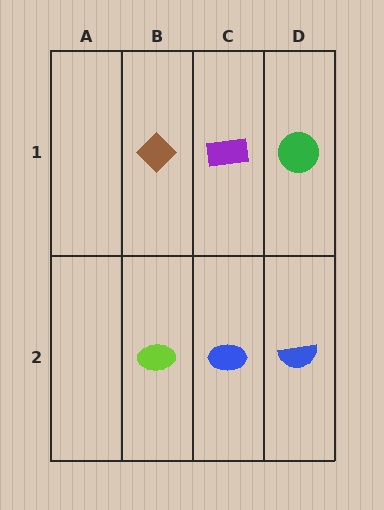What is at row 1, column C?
A purple rectangle.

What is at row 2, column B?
A lime ellipse.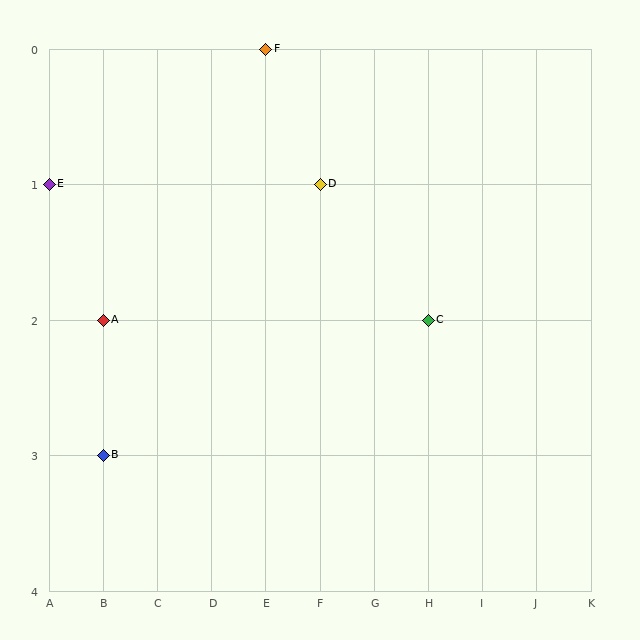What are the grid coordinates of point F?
Point F is at grid coordinates (E, 0).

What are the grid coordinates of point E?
Point E is at grid coordinates (A, 1).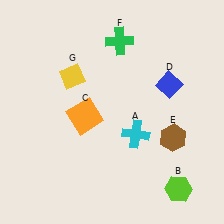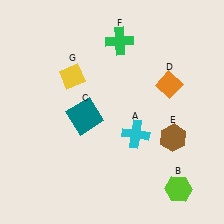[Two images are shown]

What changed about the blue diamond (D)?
In Image 1, D is blue. In Image 2, it changed to orange.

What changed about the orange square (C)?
In Image 1, C is orange. In Image 2, it changed to teal.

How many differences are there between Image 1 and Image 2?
There are 2 differences between the two images.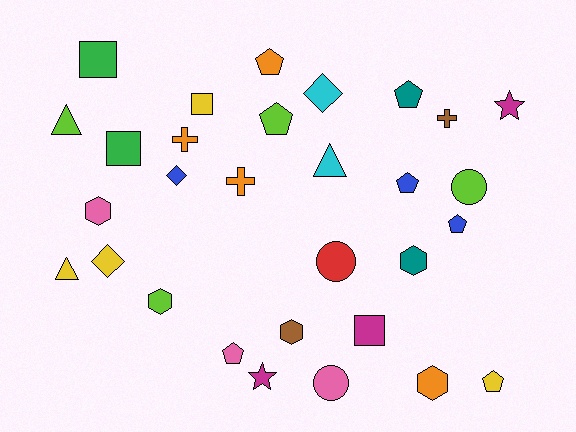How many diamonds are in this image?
There are 3 diamonds.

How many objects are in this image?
There are 30 objects.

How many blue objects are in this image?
There are 3 blue objects.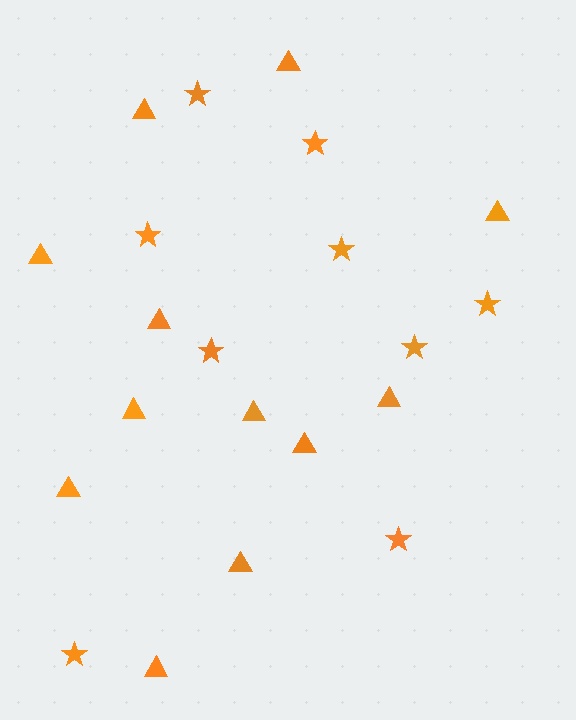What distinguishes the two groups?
There are 2 groups: one group of stars (9) and one group of triangles (12).